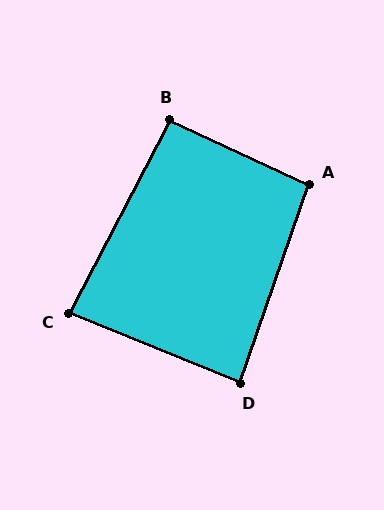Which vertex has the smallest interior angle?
C, at approximately 84 degrees.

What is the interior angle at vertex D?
Approximately 87 degrees (approximately right).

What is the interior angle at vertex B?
Approximately 93 degrees (approximately right).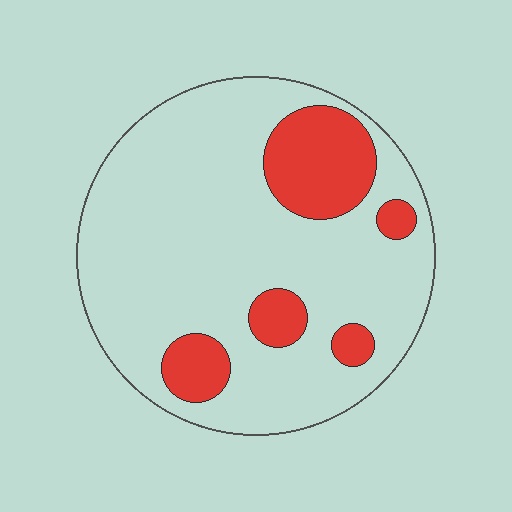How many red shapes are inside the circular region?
5.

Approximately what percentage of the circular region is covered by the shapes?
Approximately 20%.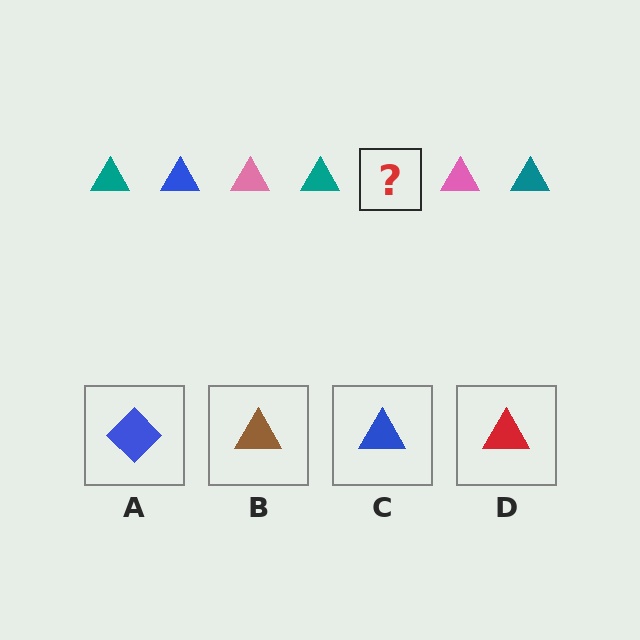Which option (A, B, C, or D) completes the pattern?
C.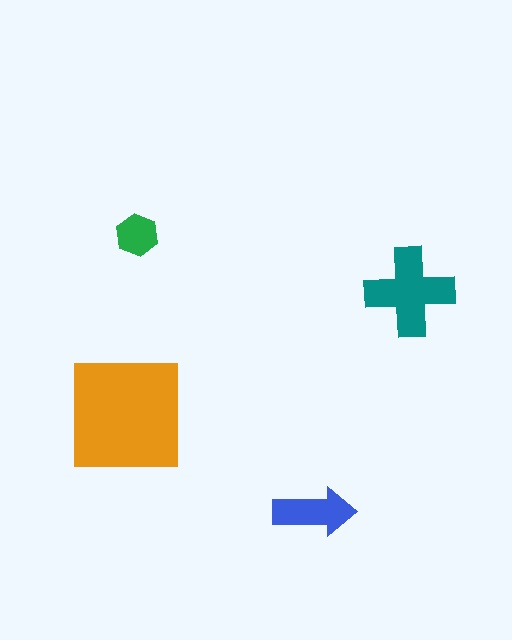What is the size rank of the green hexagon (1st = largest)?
4th.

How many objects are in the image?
There are 4 objects in the image.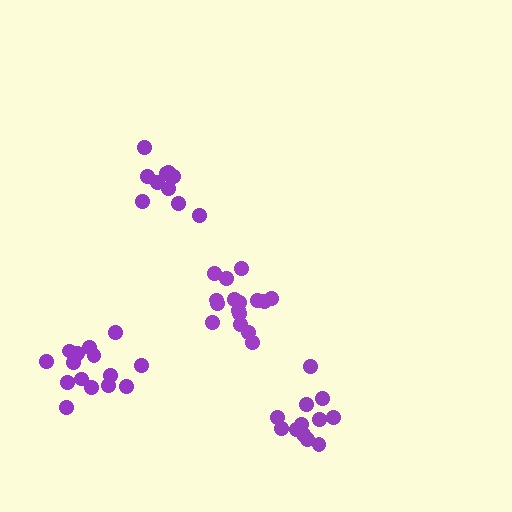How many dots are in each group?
Group 1: 12 dots, Group 2: 16 dots, Group 3: 15 dots, Group 4: 10 dots (53 total).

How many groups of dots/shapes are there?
There are 4 groups.